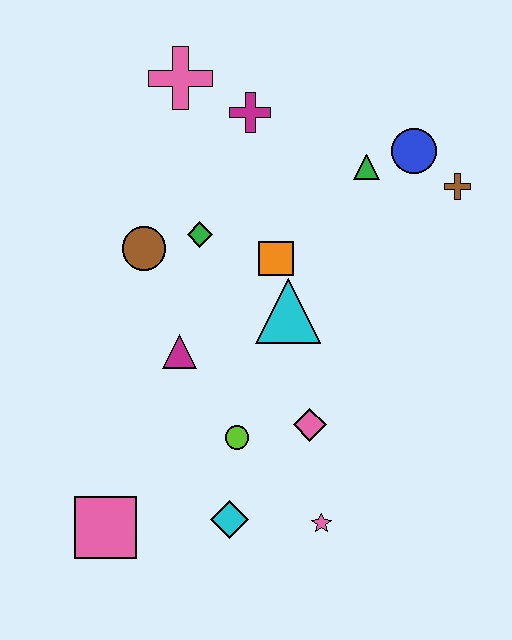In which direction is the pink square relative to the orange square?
The pink square is below the orange square.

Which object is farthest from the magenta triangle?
The brown cross is farthest from the magenta triangle.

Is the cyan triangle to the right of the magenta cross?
Yes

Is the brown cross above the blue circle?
No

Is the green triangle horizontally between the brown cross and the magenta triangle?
Yes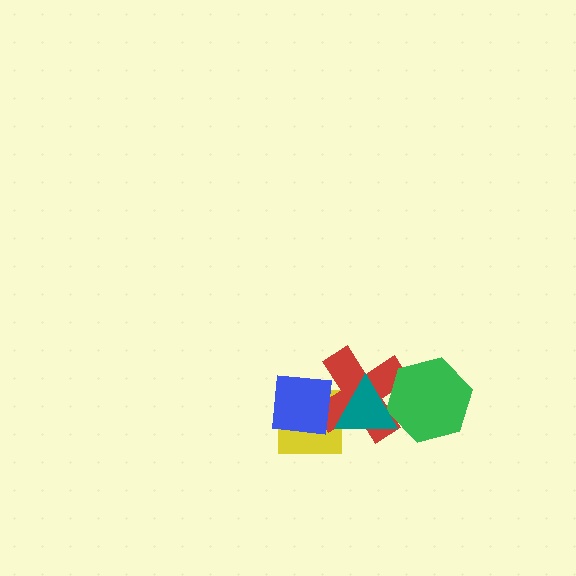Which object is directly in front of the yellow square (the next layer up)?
The red cross is directly in front of the yellow square.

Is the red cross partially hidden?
Yes, it is partially covered by another shape.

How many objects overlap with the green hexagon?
2 objects overlap with the green hexagon.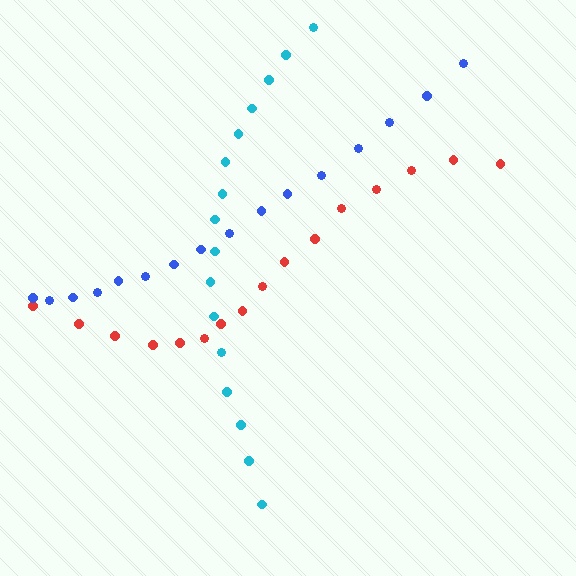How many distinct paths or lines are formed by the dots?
There are 3 distinct paths.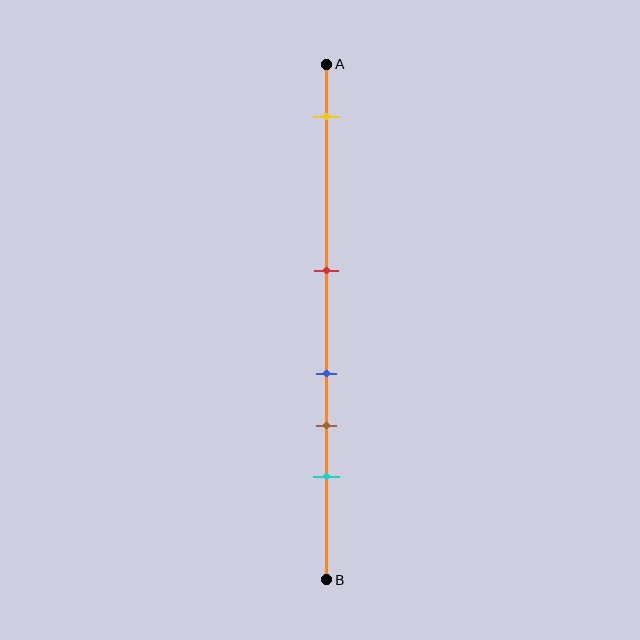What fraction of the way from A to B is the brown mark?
The brown mark is approximately 70% (0.7) of the way from A to B.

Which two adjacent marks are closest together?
The blue and brown marks are the closest adjacent pair.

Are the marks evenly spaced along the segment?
No, the marks are not evenly spaced.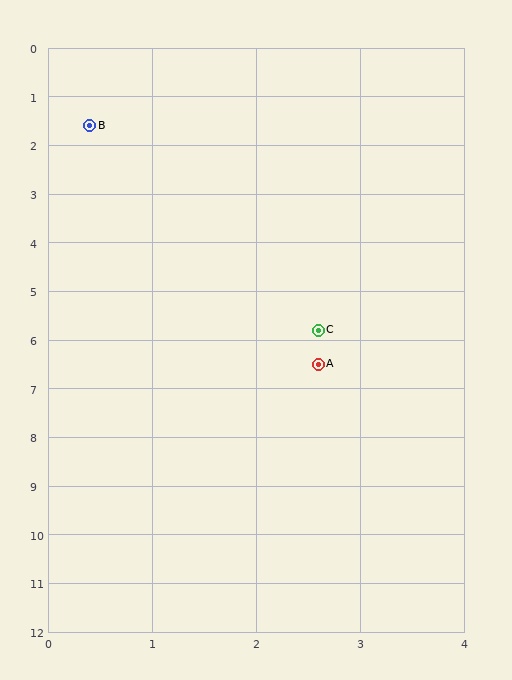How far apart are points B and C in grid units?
Points B and C are about 4.7 grid units apart.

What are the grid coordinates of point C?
Point C is at approximately (2.6, 5.8).